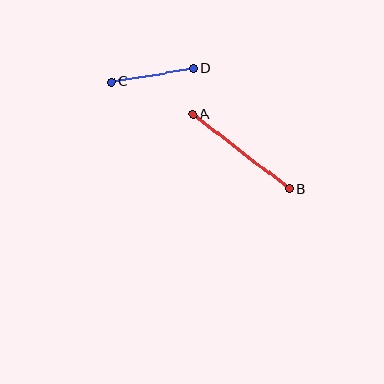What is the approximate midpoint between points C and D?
The midpoint is at approximately (152, 75) pixels.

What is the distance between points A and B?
The distance is approximately 122 pixels.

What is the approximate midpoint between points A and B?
The midpoint is at approximately (241, 152) pixels.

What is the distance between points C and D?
The distance is approximately 83 pixels.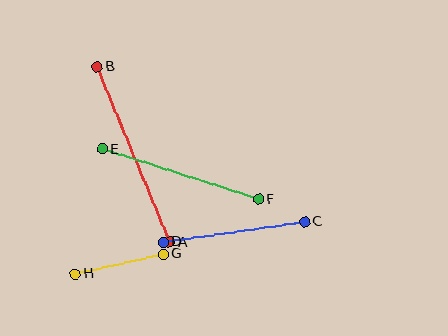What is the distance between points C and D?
The distance is approximately 142 pixels.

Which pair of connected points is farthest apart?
Points A and B are farthest apart.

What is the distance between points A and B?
The distance is approximately 190 pixels.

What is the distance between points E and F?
The distance is approximately 164 pixels.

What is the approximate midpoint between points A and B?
The midpoint is at approximately (133, 155) pixels.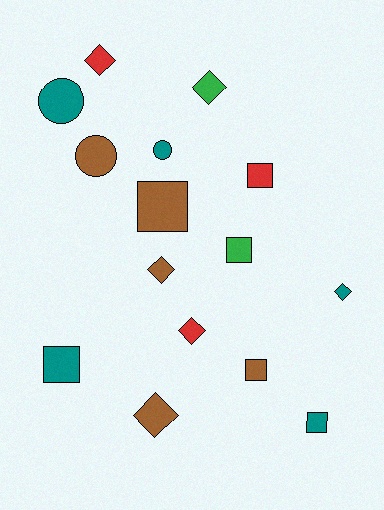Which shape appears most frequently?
Diamond, with 6 objects.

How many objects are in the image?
There are 15 objects.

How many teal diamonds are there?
There is 1 teal diamond.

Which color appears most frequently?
Teal, with 5 objects.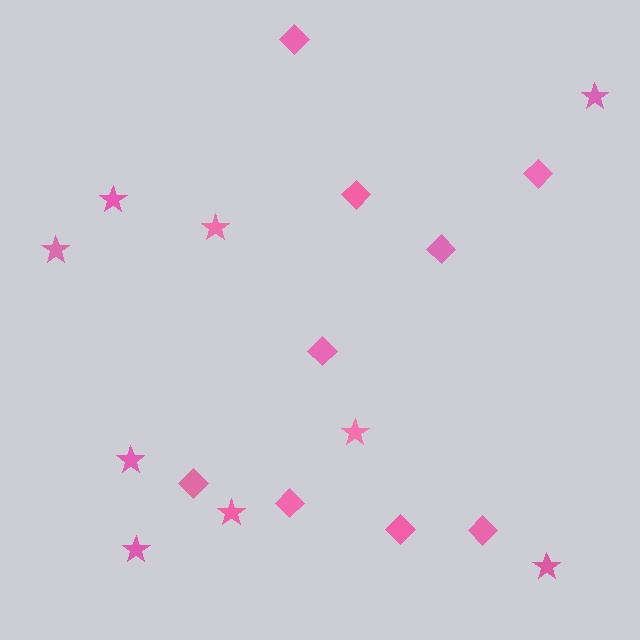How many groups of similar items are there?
There are 2 groups: one group of stars (9) and one group of diamonds (9).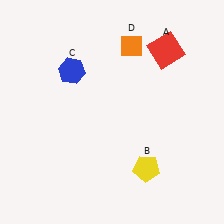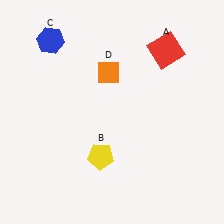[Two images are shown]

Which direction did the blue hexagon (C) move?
The blue hexagon (C) moved up.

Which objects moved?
The objects that moved are: the yellow pentagon (B), the blue hexagon (C), the orange diamond (D).